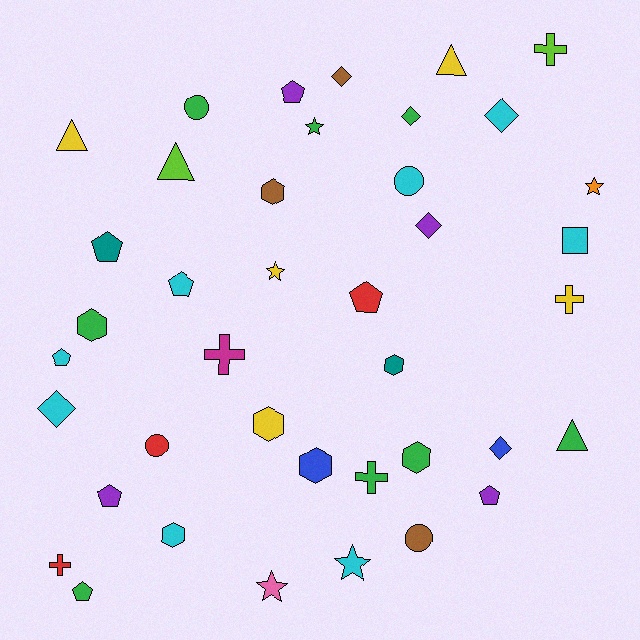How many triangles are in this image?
There are 4 triangles.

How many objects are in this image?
There are 40 objects.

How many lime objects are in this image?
There are 2 lime objects.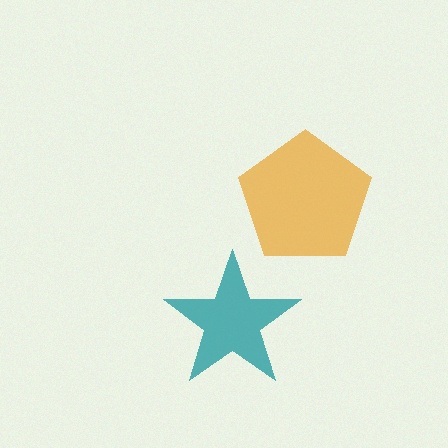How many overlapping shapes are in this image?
There are 2 overlapping shapes in the image.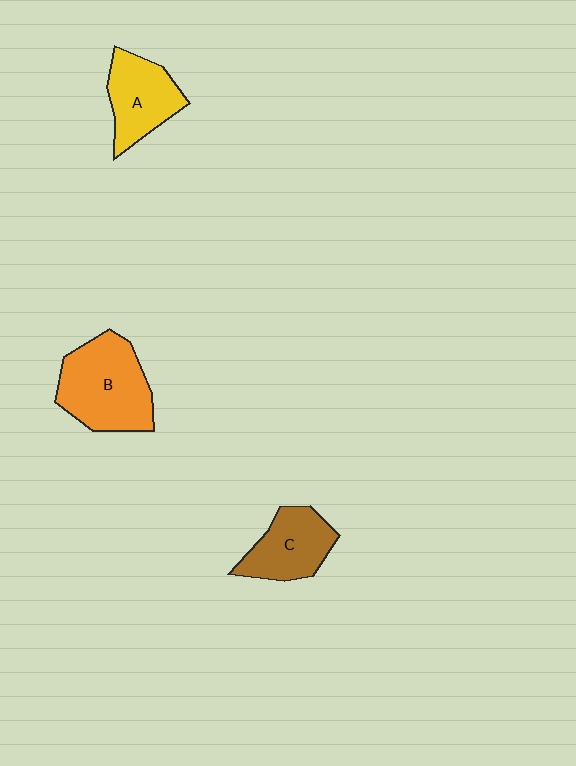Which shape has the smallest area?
Shape C (brown).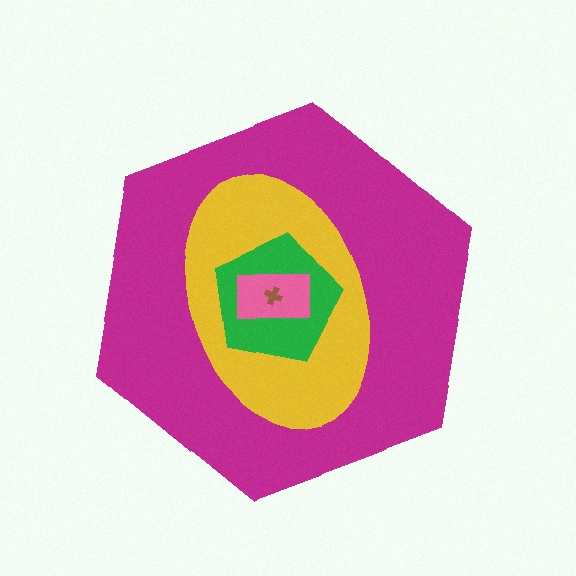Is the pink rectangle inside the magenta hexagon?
Yes.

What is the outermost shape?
The magenta hexagon.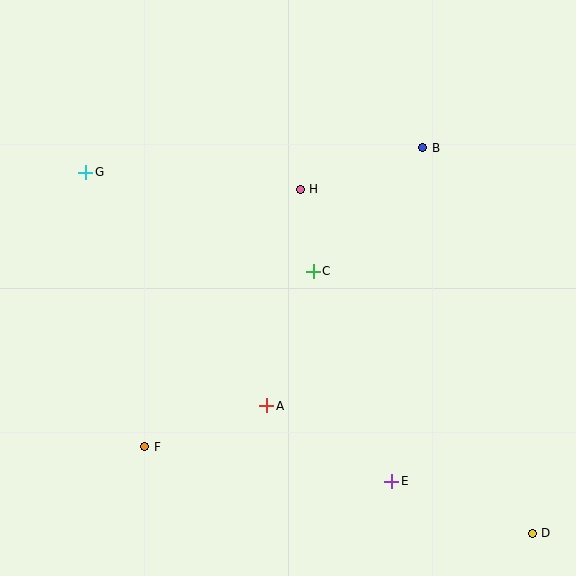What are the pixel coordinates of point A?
Point A is at (267, 406).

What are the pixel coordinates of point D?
Point D is at (532, 533).